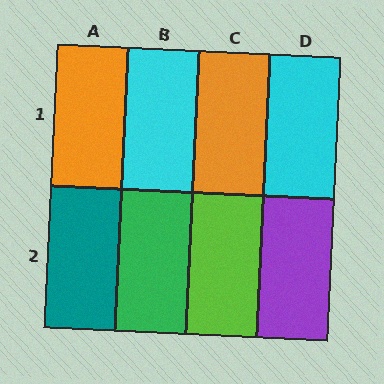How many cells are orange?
2 cells are orange.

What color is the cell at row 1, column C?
Orange.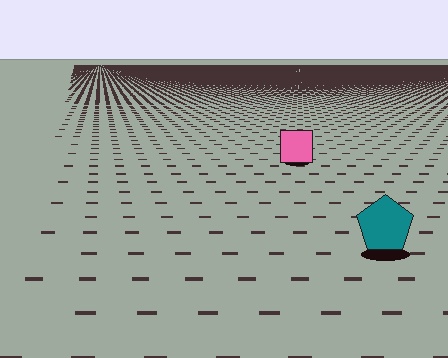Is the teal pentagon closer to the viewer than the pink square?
Yes. The teal pentagon is closer — you can tell from the texture gradient: the ground texture is coarser near it.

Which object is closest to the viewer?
The teal pentagon is closest. The texture marks near it are larger and more spread out.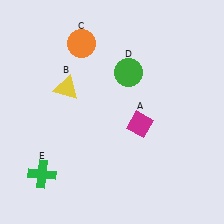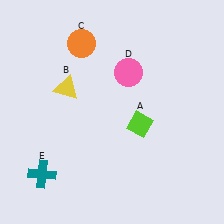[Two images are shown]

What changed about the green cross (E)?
In Image 1, E is green. In Image 2, it changed to teal.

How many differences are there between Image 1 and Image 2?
There are 3 differences between the two images.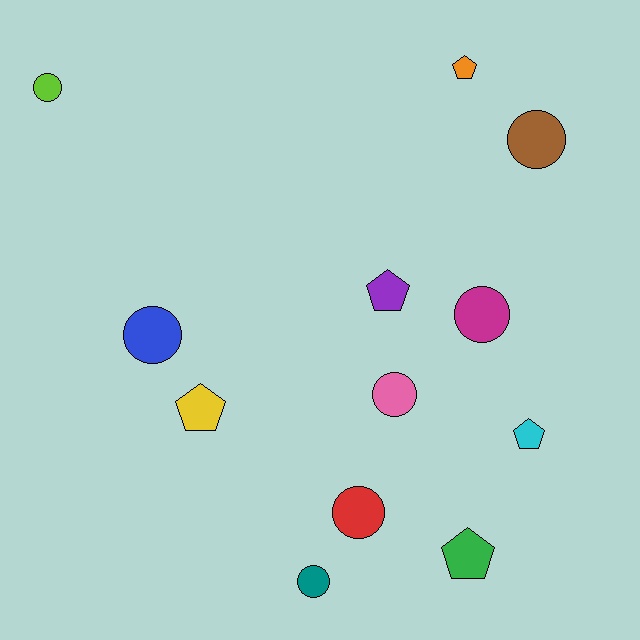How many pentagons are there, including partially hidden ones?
There are 5 pentagons.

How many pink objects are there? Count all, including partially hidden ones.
There is 1 pink object.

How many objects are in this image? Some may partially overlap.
There are 12 objects.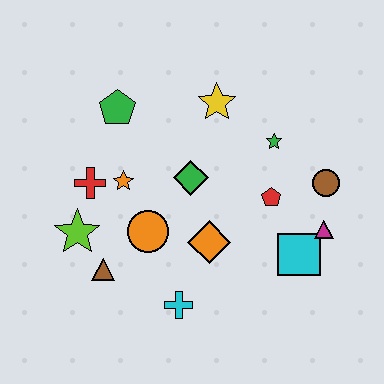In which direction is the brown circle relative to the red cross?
The brown circle is to the right of the red cross.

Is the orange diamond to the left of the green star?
Yes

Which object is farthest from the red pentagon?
The lime star is farthest from the red pentagon.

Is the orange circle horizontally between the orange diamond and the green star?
No